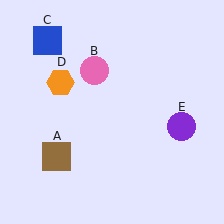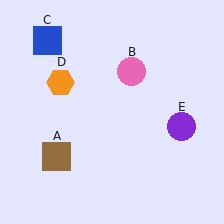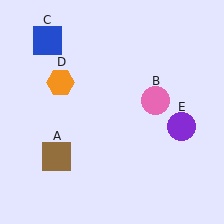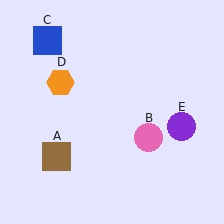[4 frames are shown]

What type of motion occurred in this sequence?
The pink circle (object B) rotated clockwise around the center of the scene.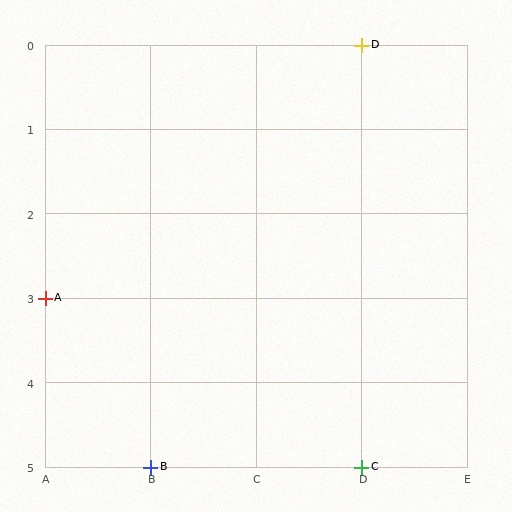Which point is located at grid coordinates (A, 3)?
Point A is at (A, 3).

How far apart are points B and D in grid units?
Points B and D are 2 columns and 5 rows apart (about 5.4 grid units diagonally).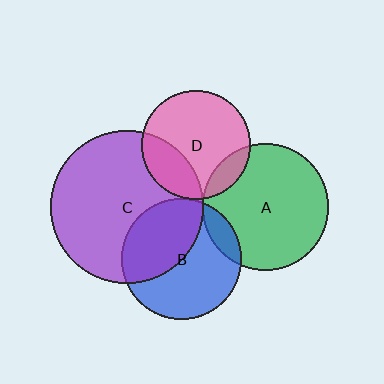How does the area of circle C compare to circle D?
Approximately 2.0 times.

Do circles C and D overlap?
Yes.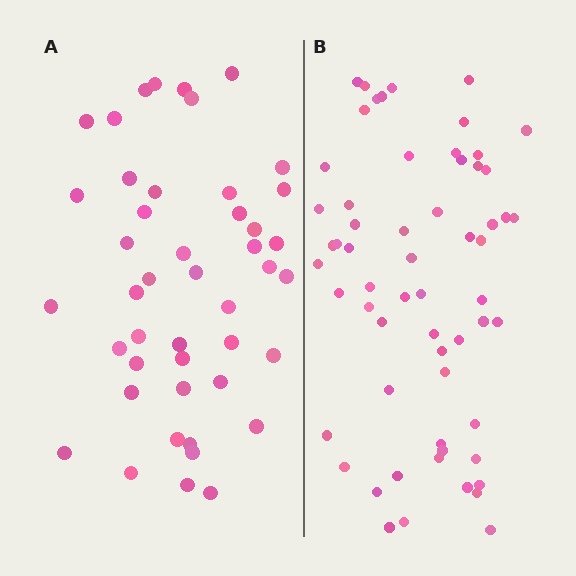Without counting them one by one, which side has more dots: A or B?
Region B (the right region) has more dots.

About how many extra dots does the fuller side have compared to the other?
Region B has approximately 15 more dots than region A.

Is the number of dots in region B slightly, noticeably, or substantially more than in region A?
Region B has noticeably more, but not dramatically so. The ratio is roughly 1.3 to 1.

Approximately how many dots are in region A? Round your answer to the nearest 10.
About 40 dots. (The exact count is 45, which rounds to 40.)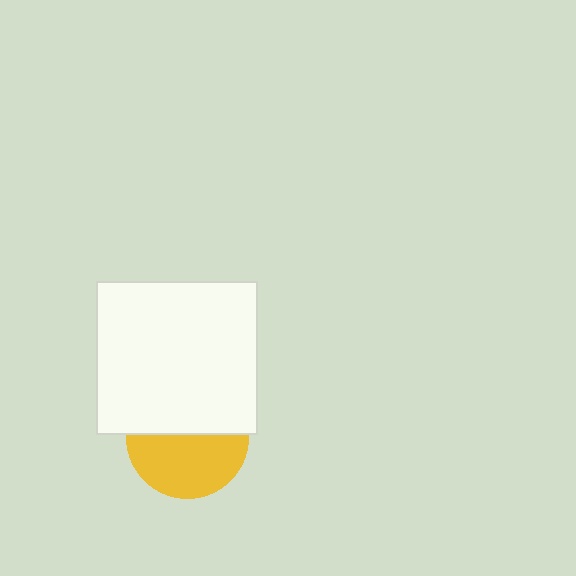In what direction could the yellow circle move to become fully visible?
The yellow circle could move down. That would shift it out from behind the white rectangle entirely.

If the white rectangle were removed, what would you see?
You would see the complete yellow circle.